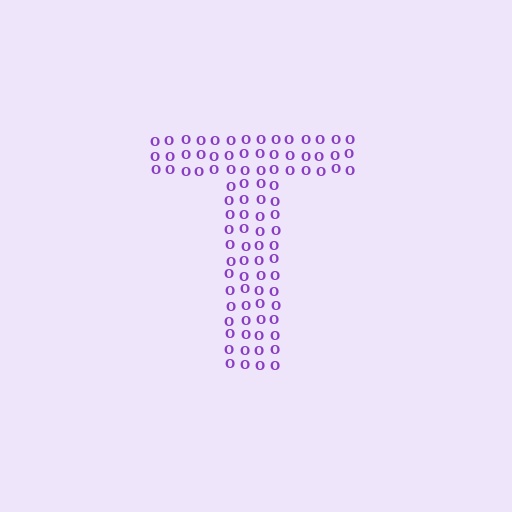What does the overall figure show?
The overall figure shows the letter T.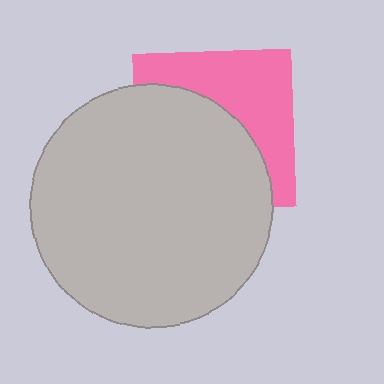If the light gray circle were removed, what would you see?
You would see the complete pink square.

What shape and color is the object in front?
The object in front is a light gray circle.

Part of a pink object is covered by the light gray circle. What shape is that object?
It is a square.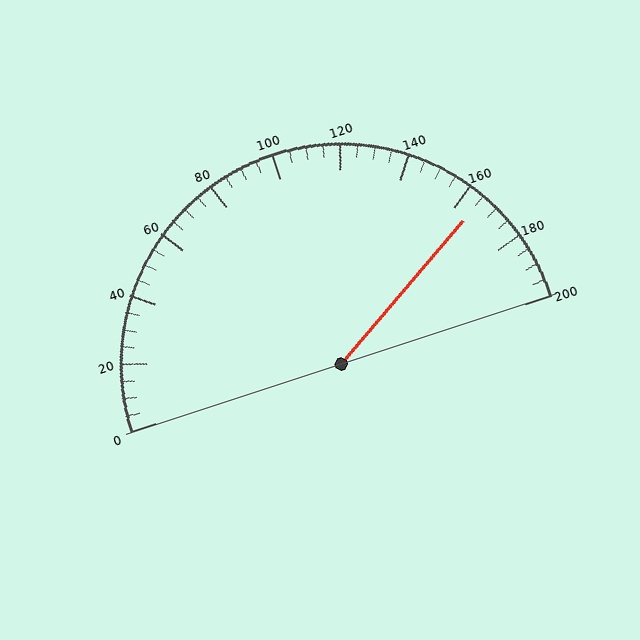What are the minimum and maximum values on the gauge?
The gauge ranges from 0 to 200.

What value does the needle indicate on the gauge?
The needle indicates approximately 165.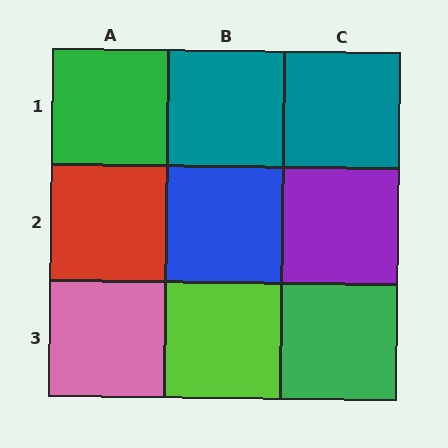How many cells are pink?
1 cell is pink.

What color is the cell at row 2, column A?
Red.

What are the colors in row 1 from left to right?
Green, teal, teal.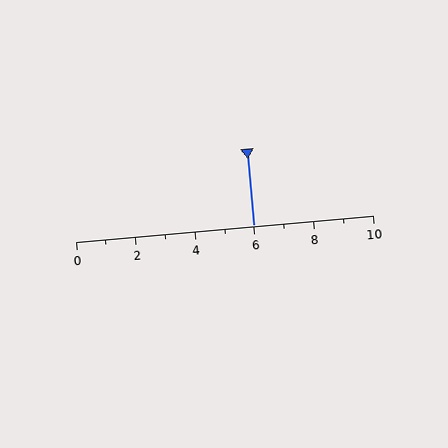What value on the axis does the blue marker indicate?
The marker indicates approximately 6.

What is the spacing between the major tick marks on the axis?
The major ticks are spaced 2 apart.